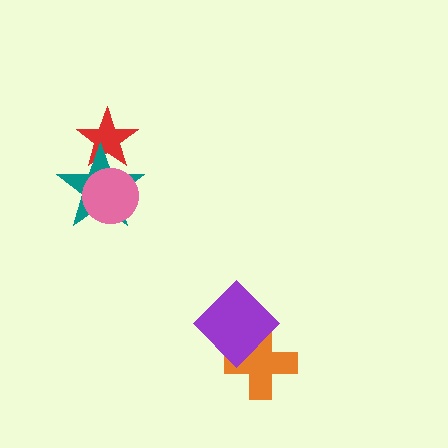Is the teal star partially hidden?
Yes, it is partially covered by another shape.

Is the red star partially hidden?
Yes, it is partially covered by another shape.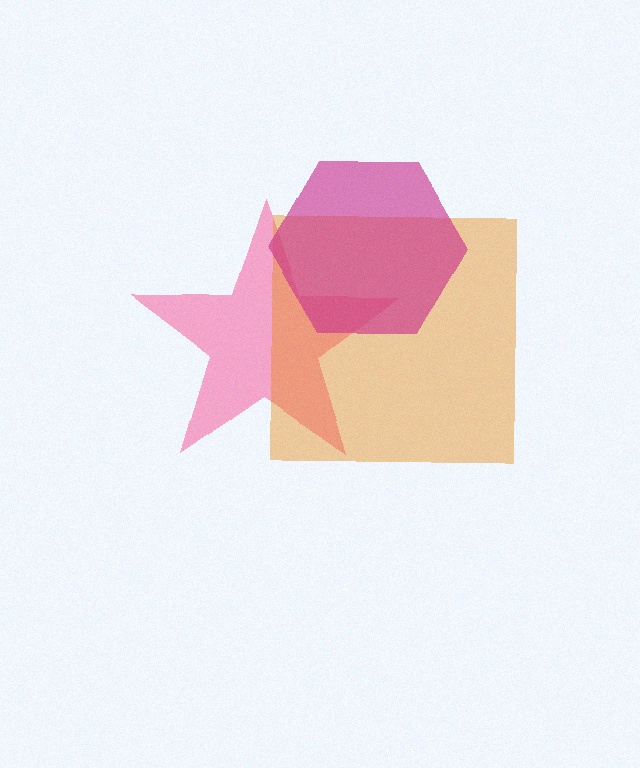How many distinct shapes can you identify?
There are 3 distinct shapes: a pink star, an orange square, a magenta hexagon.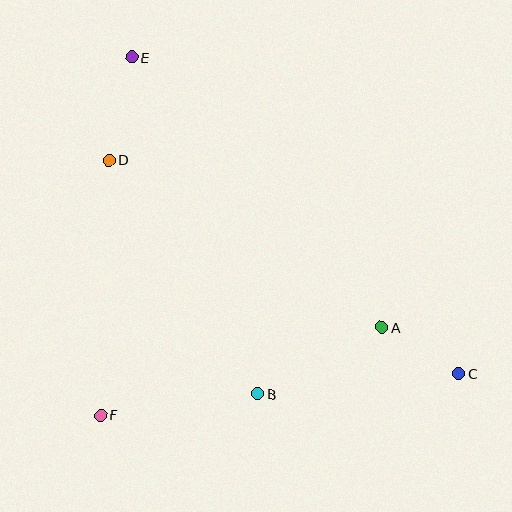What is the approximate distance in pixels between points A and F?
The distance between A and F is approximately 295 pixels.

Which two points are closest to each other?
Points A and C are closest to each other.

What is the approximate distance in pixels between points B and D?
The distance between B and D is approximately 277 pixels.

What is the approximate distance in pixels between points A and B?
The distance between A and B is approximately 141 pixels.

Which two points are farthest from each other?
Points C and E are farthest from each other.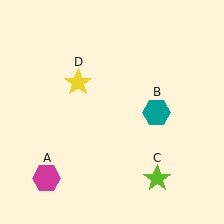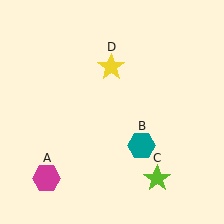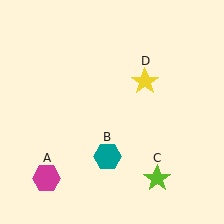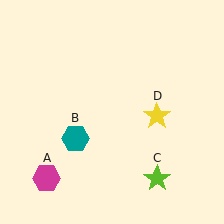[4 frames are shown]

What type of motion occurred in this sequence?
The teal hexagon (object B), yellow star (object D) rotated clockwise around the center of the scene.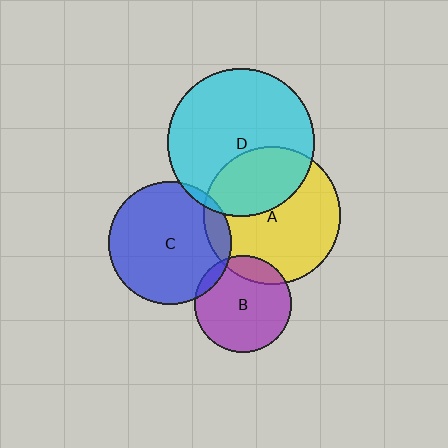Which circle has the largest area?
Circle D (cyan).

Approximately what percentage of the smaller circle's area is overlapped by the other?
Approximately 10%.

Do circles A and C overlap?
Yes.